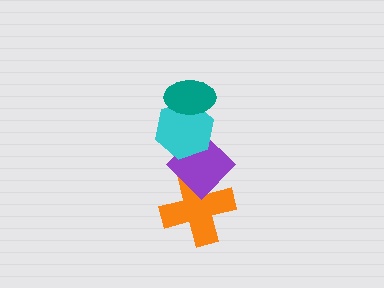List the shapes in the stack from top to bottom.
From top to bottom: the teal ellipse, the cyan hexagon, the purple diamond, the orange cross.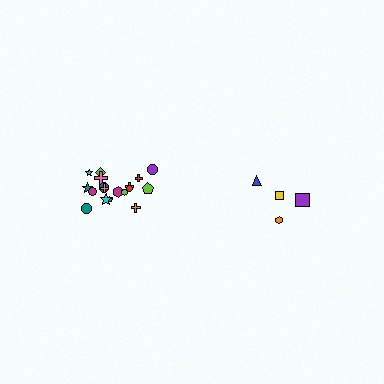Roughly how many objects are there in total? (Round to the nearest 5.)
Roughly 20 objects in total.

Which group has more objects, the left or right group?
The left group.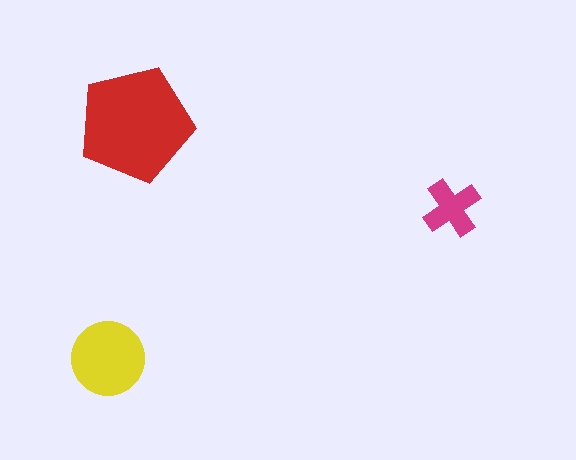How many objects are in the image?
There are 3 objects in the image.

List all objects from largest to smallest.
The red pentagon, the yellow circle, the magenta cross.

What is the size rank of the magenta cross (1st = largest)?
3rd.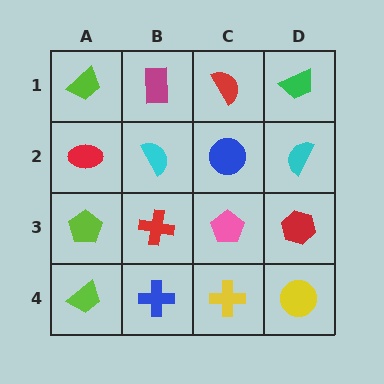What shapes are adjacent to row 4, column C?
A pink pentagon (row 3, column C), a blue cross (row 4, column B), a yellow circle (row 4, column D).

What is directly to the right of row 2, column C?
A cyan semicircle.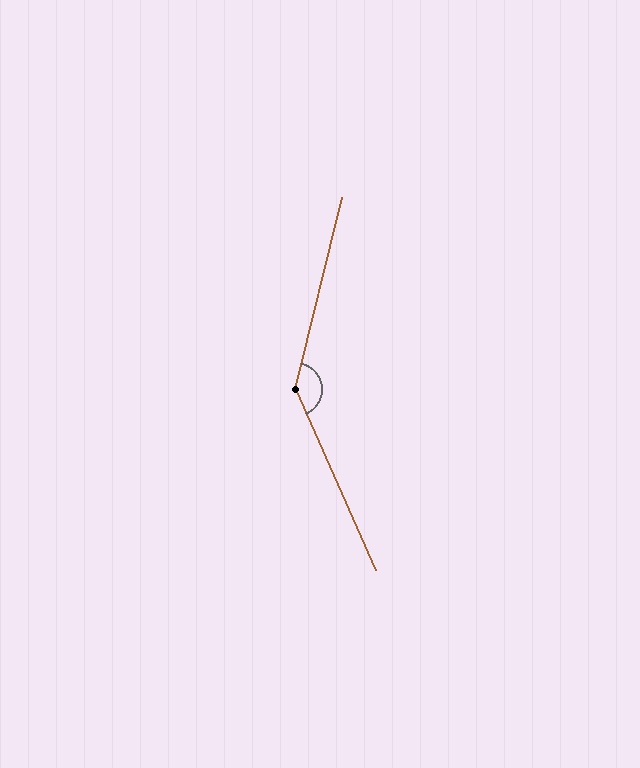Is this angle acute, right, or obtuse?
It is obtuse.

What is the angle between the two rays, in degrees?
Approximately 142 degrees.